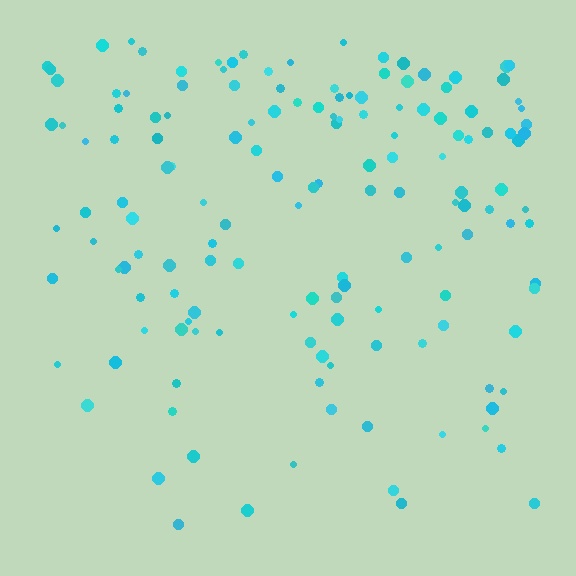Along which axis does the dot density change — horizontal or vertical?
Vertical.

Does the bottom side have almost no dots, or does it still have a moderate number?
Still a moderate number, just noticeably fewer than the top.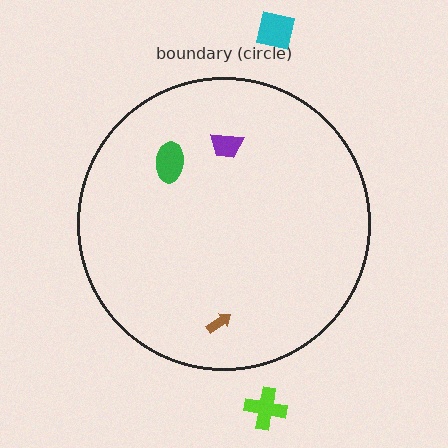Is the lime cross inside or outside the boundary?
Outside.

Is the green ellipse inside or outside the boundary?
Inside.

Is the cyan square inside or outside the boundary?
Outside.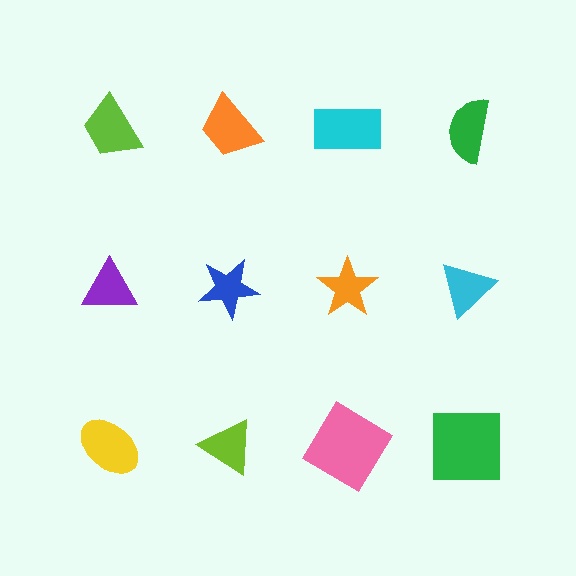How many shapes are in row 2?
4 shapes.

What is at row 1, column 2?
An orange trapezoid.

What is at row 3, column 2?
A lime triangle.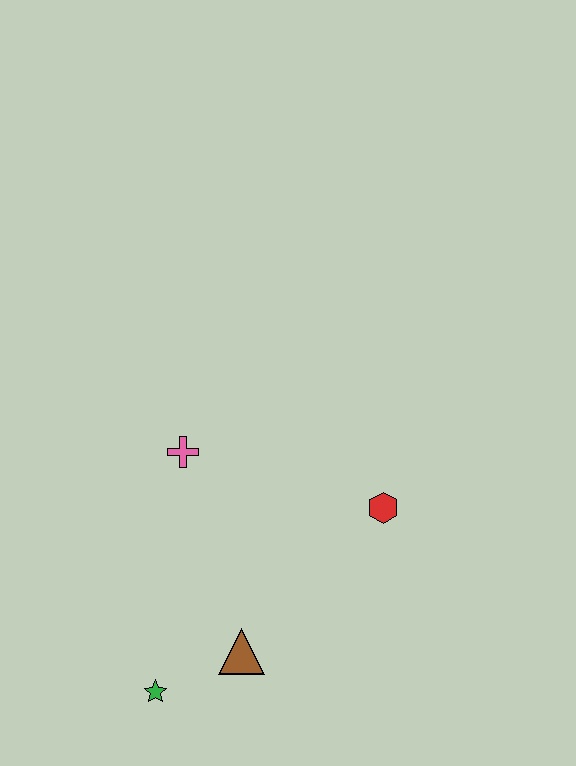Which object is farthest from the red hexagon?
The green star is farthest from the red hexagon.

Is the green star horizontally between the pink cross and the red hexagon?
No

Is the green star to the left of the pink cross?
Yes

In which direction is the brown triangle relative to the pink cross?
The brown triangle is below the pink cross.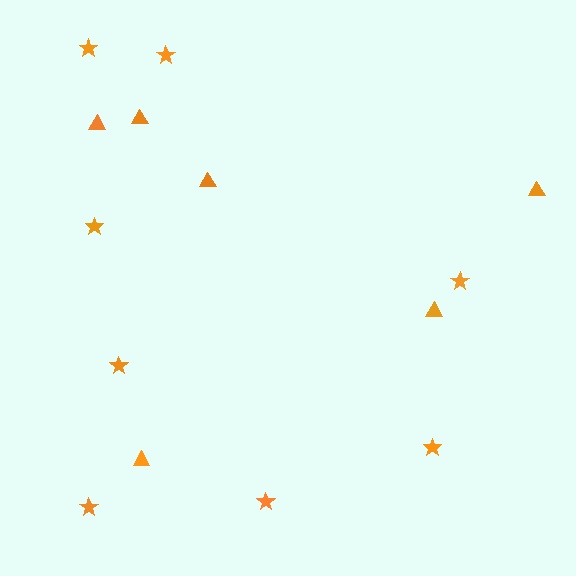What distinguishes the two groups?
There are 2 groups: one group of triangles (6) and one group of stars (8).